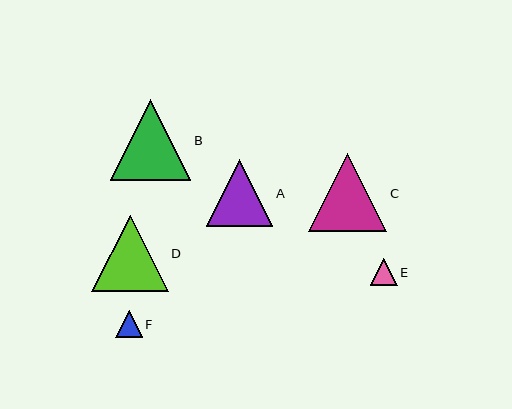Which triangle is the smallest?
Triangle F is the smallest with a size of approximately 27 pixels.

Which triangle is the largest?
Triangle B is the largest with a size of approximately 80 pixels.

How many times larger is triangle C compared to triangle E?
Triangle C is approximately 2.9 times the size of triangle E.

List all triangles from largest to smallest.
From largest to smallest: B, C, D, A, E, F.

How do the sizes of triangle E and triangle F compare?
Triangle E and triangle F are approximately the same size.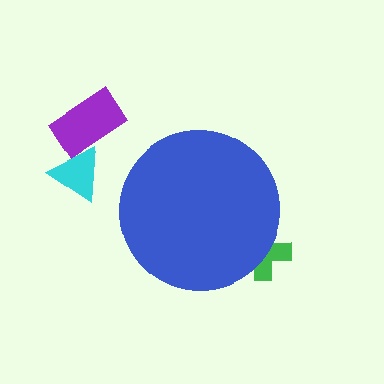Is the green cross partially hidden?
Yes, the green cross is partially hidden behind the blue circle.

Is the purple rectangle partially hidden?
No, the purple rectangle is fully visible.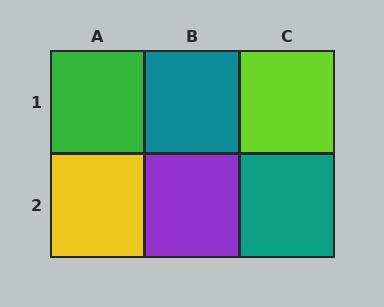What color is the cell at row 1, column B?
Teal.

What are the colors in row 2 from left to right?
Yellow, purple, teal.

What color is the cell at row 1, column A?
Green.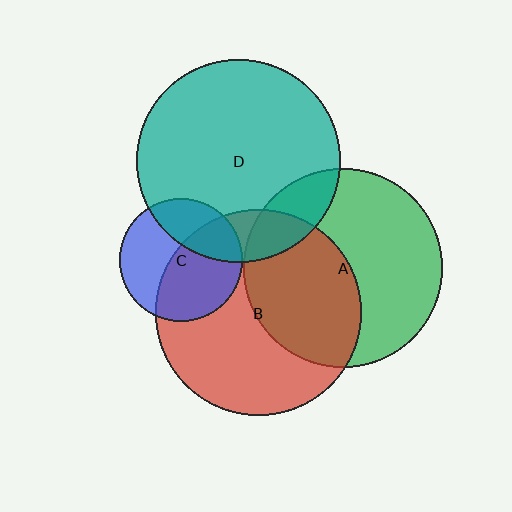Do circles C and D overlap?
Yes.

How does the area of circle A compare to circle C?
Approximately 2.6 times.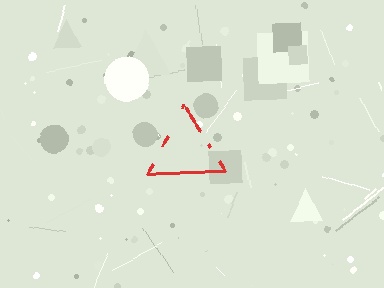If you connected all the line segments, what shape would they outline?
They would outline a triangle.